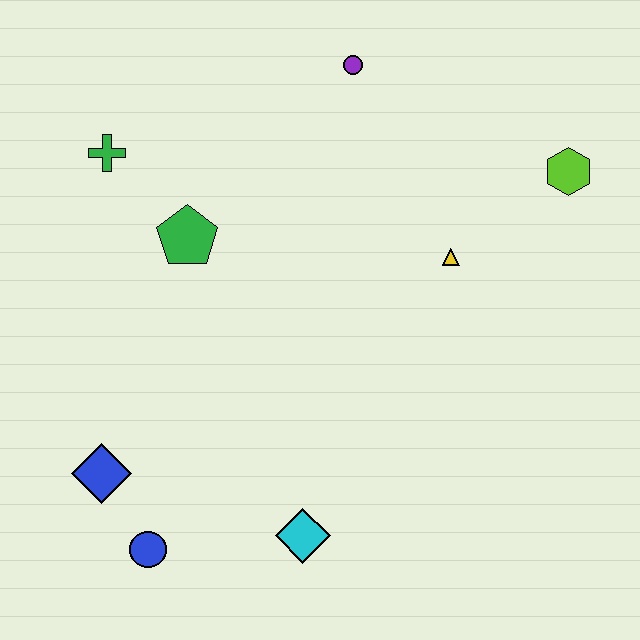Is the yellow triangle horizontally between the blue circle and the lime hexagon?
Yes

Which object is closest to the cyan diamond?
The blue circle is closest to the cyan diamond.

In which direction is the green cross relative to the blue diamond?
The green cross is above the blue diamond.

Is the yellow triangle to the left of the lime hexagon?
Yes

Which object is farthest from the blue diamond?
The lime hexagon is farthest from the blue diamond.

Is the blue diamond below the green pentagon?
Yes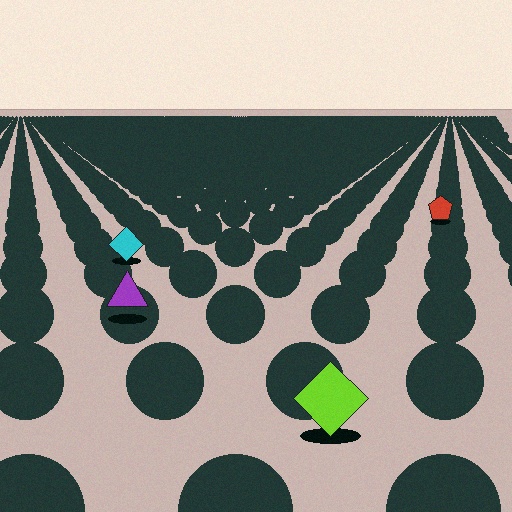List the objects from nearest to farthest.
From nearest to farthest: the lime diamond, the purple triangle, the cyan diamond, the red pentagon.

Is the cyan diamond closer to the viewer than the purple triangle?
No. The purple triangle is closer — you can tell from the texture gradient: the ground texture is coarser near it.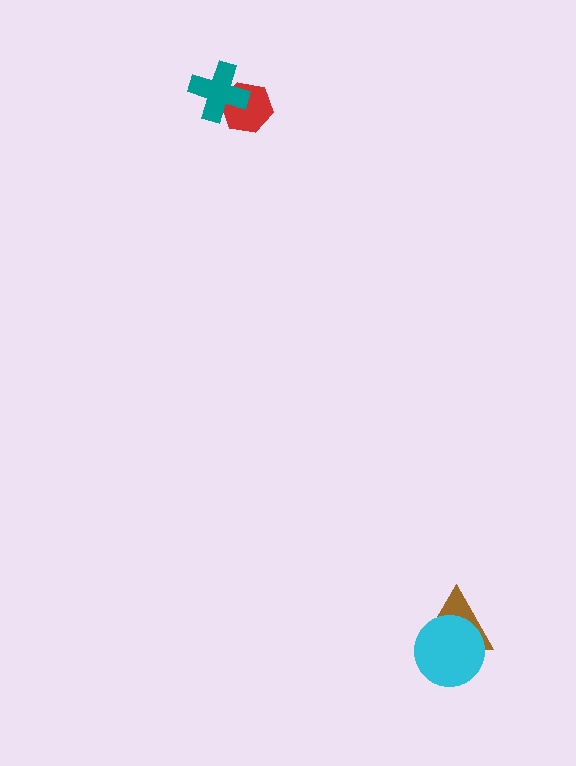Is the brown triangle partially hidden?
Yes, it is partially covered by another shape.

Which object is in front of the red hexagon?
The teal cross is in front of the red hexagon.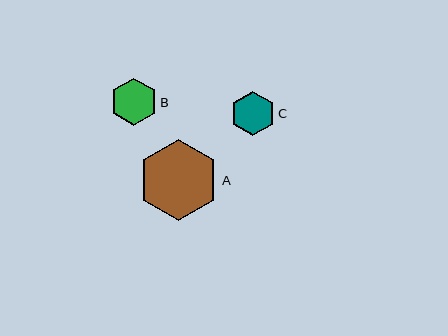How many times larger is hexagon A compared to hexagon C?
Hexagon A is approximately 1.8 times the size of hexagon C.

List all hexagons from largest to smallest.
From largest to smallest: A, B, C.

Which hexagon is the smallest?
Hexagon C is the smallest with a size of approximately 45 pixels.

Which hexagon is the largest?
Hexagon A is the largest with a size of approximately 81 pixels.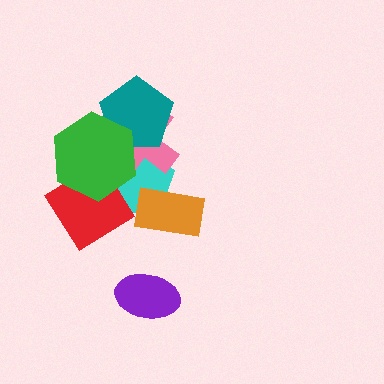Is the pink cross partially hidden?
Yes, it is partially covered by another shape.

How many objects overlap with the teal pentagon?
3 objects overlap with the teal pentagon.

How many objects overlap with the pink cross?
3 objects overlap with the pink cross.